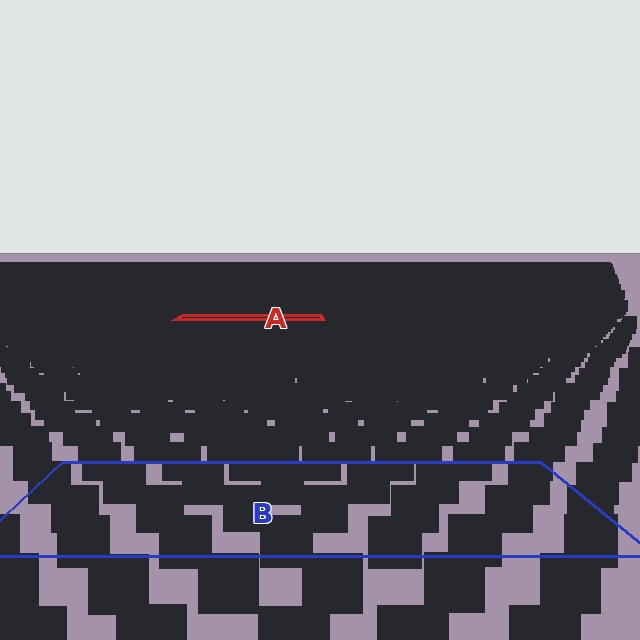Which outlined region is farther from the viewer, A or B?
Region A is farther from the viewer — the texture elements inside it appear smaller and more densely packed.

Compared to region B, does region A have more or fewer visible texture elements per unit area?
Region A has more texture elements per unit area — they are packed more densely because it is farther away.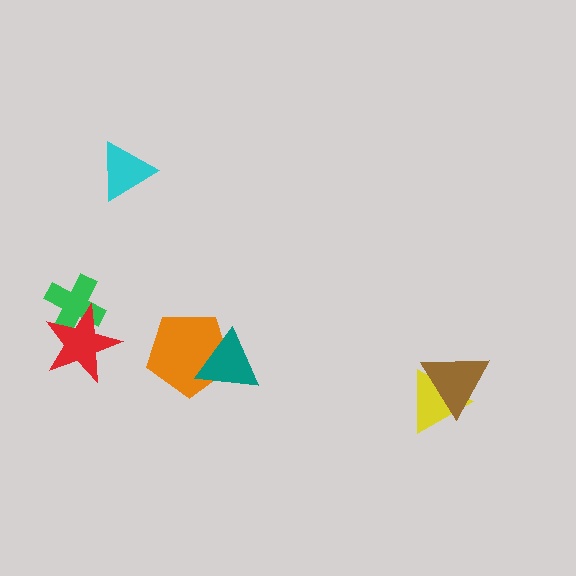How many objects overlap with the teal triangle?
1 object overlaps with the teal triangle.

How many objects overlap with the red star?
1 object overlaps with the red star.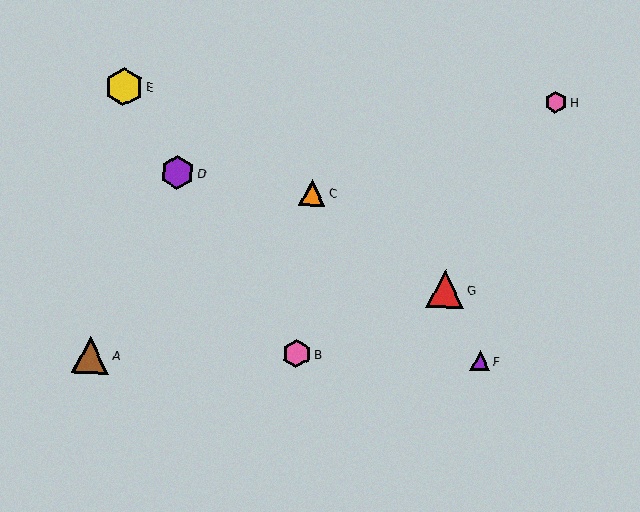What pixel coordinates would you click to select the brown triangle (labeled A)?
Click at (90, 355) to select the brown triangle A.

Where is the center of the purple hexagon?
The center of the purple hexagon is at (177, 173).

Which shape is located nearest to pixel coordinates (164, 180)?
The purple hexagon (labeled D) at (177, 173) is nearest to that location.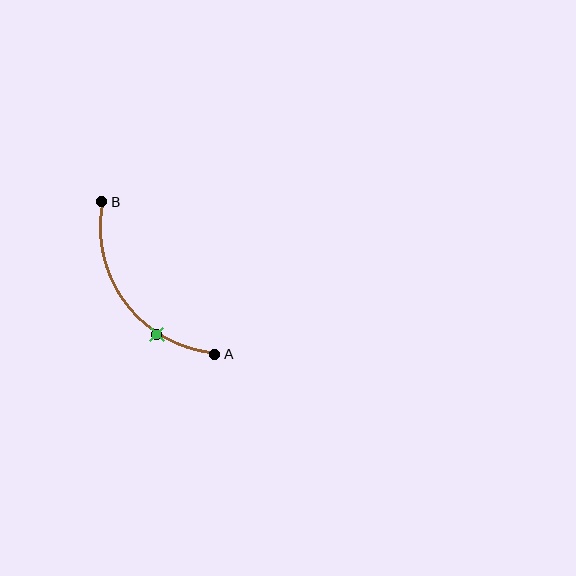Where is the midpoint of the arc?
The arc midpoint is the point on the curve farthest from the straight line joining A and B. It sits below and to the left of that line.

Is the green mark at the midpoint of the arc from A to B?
No. The green mark lies on the arc but is closer to endpoint A. The arc midpoint would be at the point on the curve equidistant along the arc from both A and B.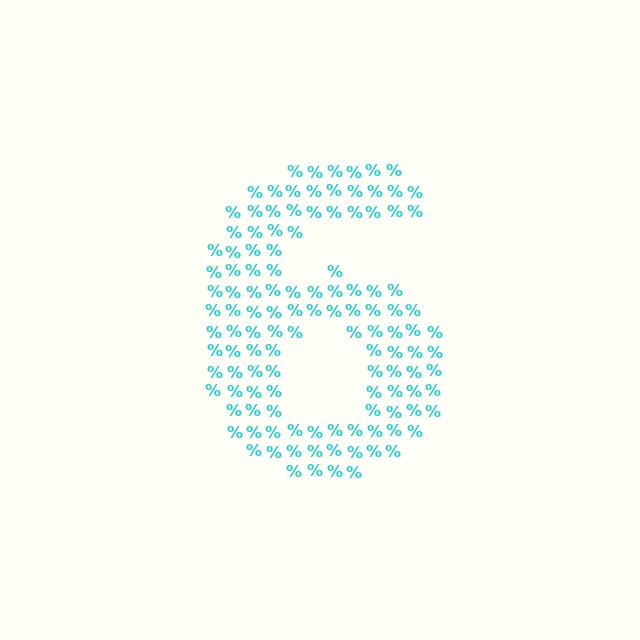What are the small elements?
The small elements are percent signs.